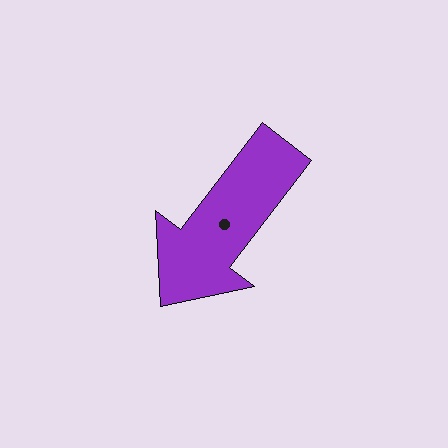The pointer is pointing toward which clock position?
Roughly 7 o'clock.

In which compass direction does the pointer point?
Southwest.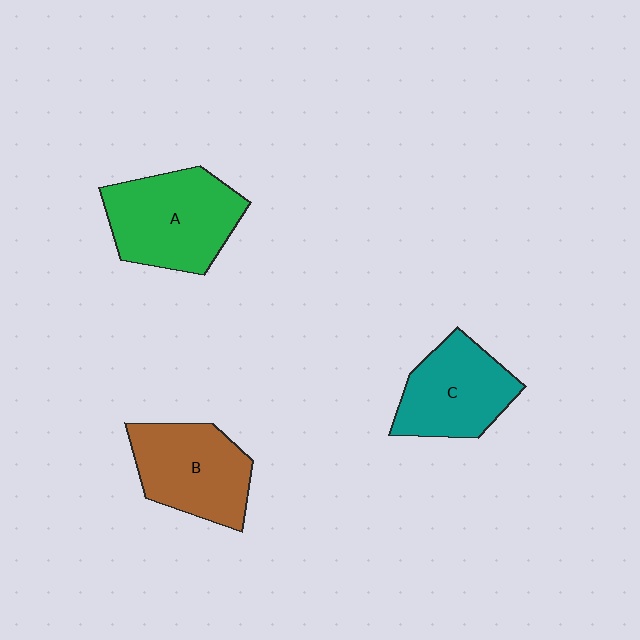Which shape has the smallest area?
Shape C (teal).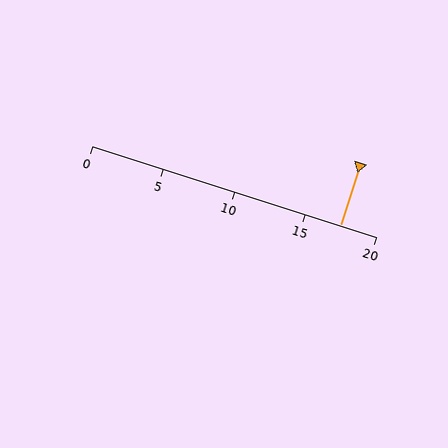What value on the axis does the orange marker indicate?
The marker indicates approximately 17.5.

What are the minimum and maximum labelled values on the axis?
The axis runs from 0 to 20.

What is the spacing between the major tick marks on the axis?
The major ticks are spaced 5 apart.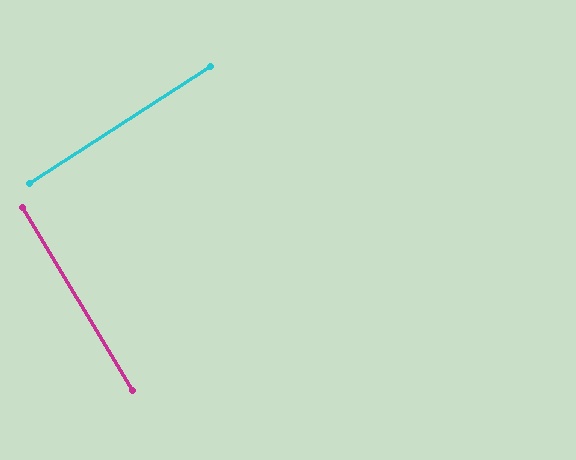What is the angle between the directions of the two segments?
Approximately 88 degrees.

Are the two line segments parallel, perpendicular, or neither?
Perpendicular — they meet at approximately 88°.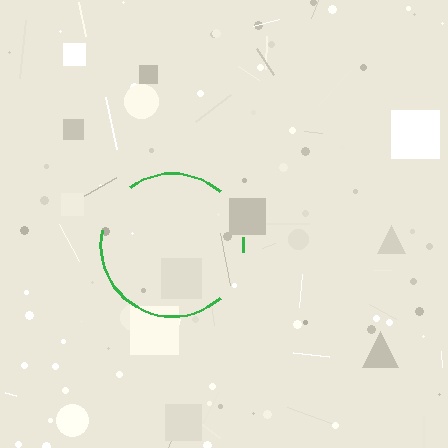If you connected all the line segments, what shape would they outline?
They would outline a circle.